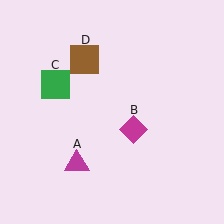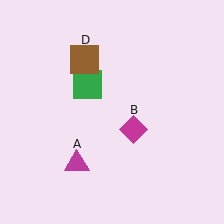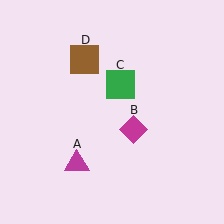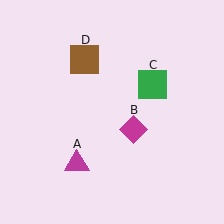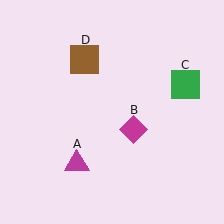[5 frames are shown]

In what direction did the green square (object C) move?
The green square (object C) moved right.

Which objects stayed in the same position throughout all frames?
Magenta triangle (object A) and magenta diamond (object B) and brown square (object D) remained stationary.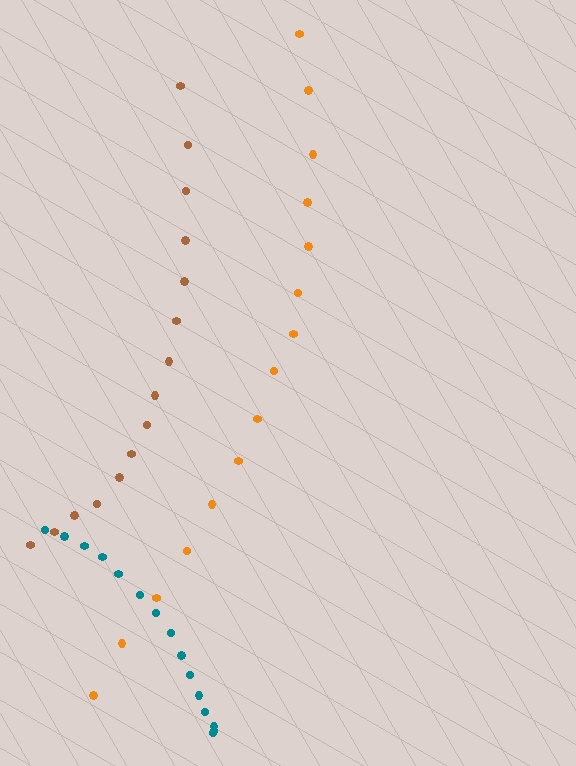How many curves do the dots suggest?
There are 3 distinct paths.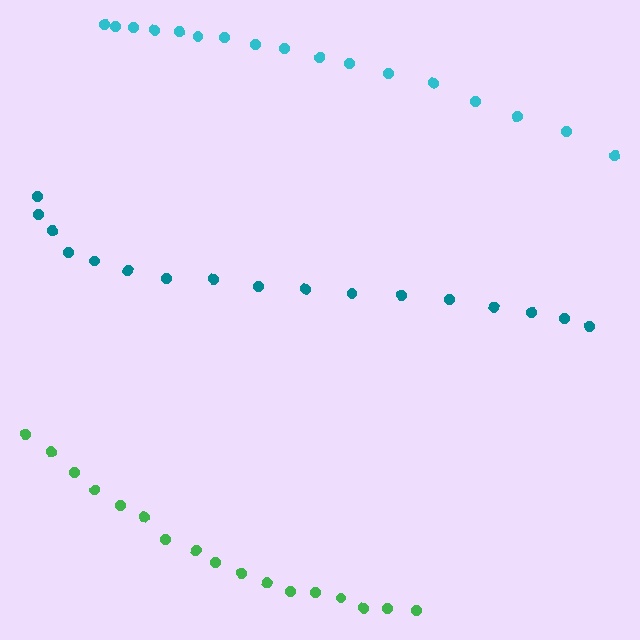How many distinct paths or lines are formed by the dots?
There are 3 distinct paths.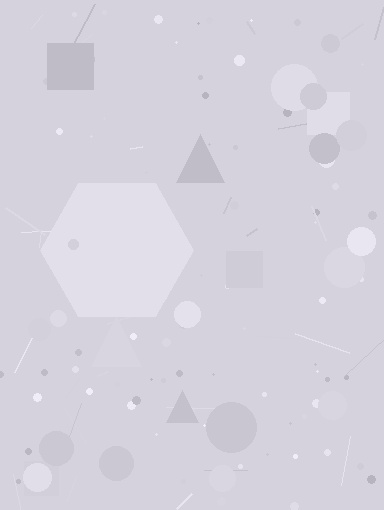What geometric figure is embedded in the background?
A hexagon is embedded in the background.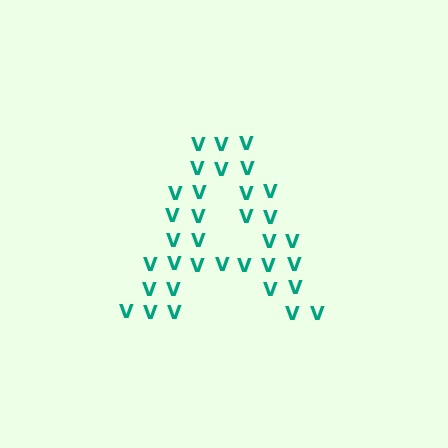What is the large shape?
The large shape is the letter A.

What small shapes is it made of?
It is made of small letter V's.